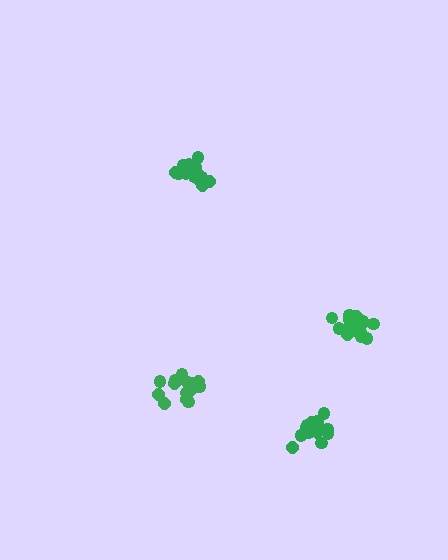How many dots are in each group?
Group 1: 15 dots, Group 2: 17 dots, Group 3: 16 dots, Group 4: 19 dots (67 total).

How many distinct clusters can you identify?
There are 4 distinct clusters.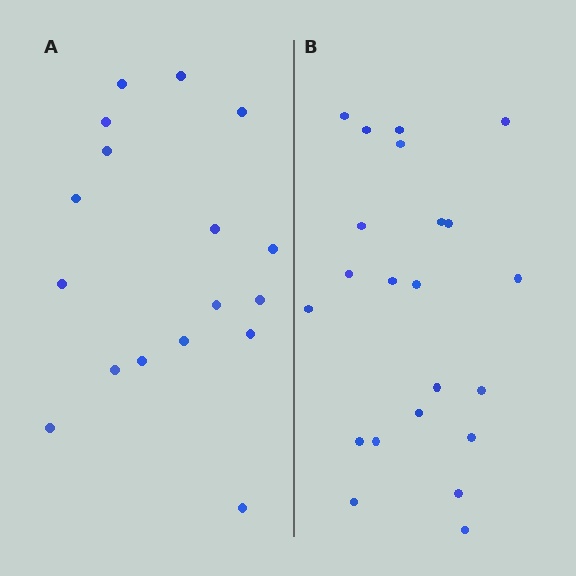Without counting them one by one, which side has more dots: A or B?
Region B (the right region) has more dots.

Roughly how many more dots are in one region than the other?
Region B has about 5 more dots than region A.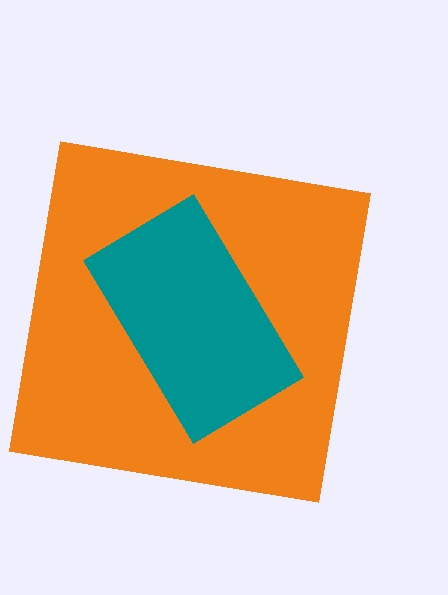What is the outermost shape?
The orange square.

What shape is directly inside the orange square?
The teal rectangle.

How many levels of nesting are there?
2.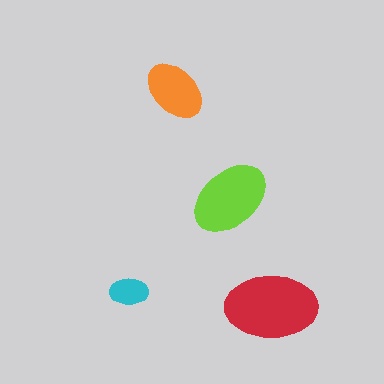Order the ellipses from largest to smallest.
the red one, the lime one, the orange one, the cyan one.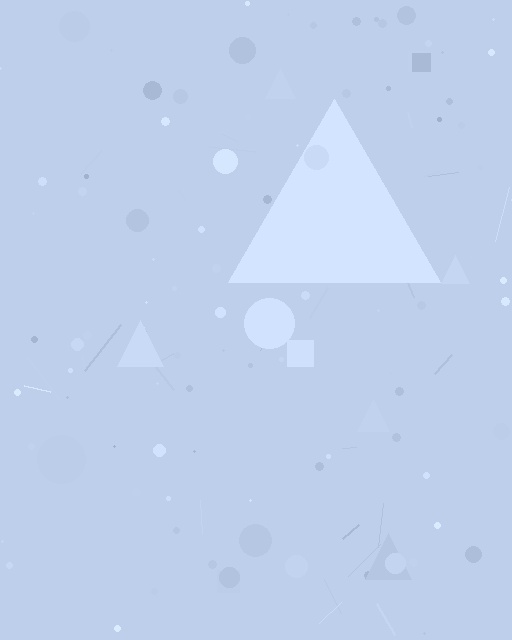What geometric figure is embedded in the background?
A triangle is embedded in the background.